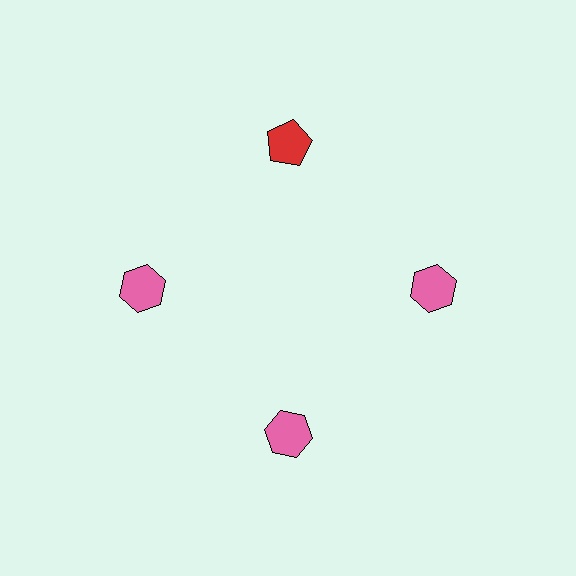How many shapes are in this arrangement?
There are 4 shapes arranged in a ring pattern.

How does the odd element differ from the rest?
It differs in both color (red instead of pink) and shape (pentagon instead of hexagon).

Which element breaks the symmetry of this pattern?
The red pentagon at roughly the 12 o'clock position breaks the symmetry. All other shapes are pink hexagons.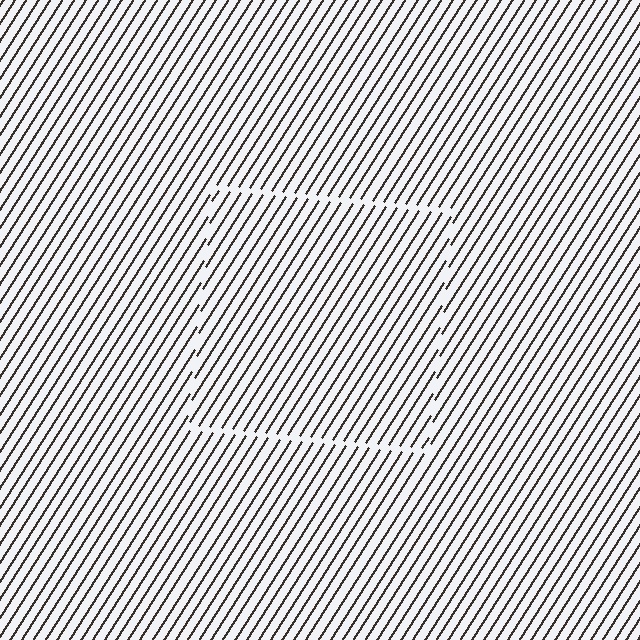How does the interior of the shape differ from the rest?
The interior of the shape contains the same grating, shifted by half a period — the contour is defined by the phase discontinuity where line-ends from the inner and outer gratings abut.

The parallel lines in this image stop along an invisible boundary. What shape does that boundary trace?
An illusory square. The interior of the shape contains the same grating, shifted by half a period — the contour is defined by the phase discontinuity where line-ends from the inner and outer gratings abut.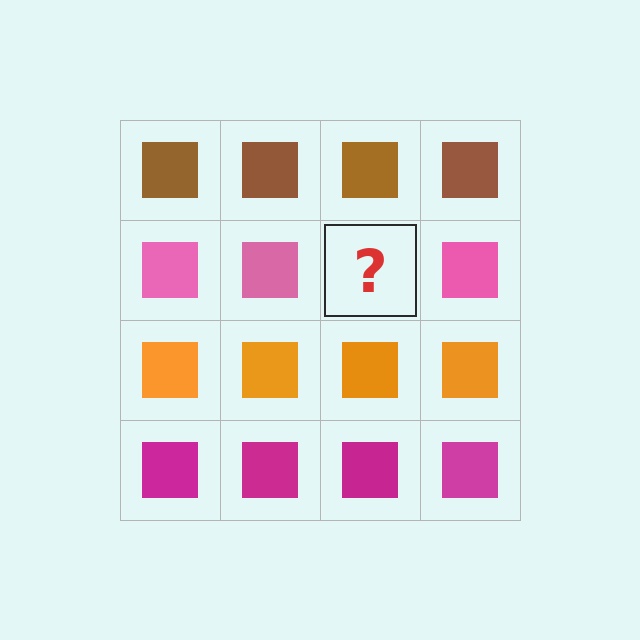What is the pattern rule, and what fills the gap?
The rule is that each row has a consistent color. The gap should be filled with a pink square.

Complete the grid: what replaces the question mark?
The question mark should be replaced with a pink square.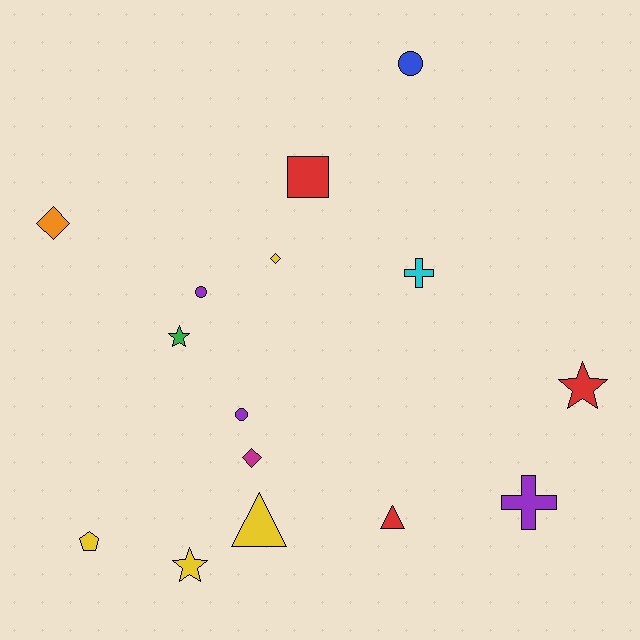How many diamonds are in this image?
There are 3 diamonds.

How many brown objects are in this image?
There are no brown objects.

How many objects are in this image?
There are 15 objects.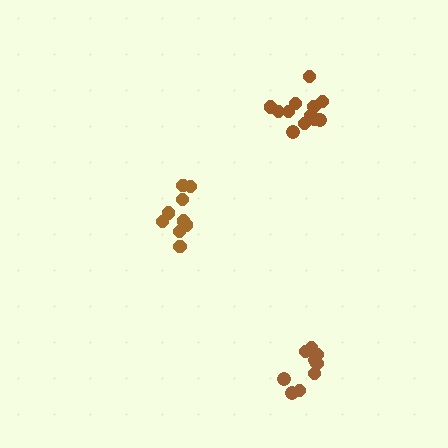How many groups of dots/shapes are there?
There are 3 groups.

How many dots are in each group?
Group 1: 9 dots, Group 2: 9 dots, Group 3: 12 dots (30 total).